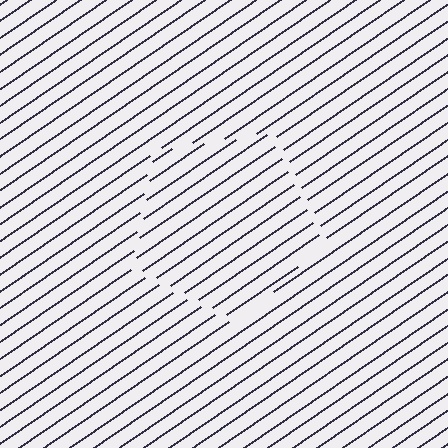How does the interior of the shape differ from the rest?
The interior of the shape contains the same grating, shifted by half a period — the contour is defined by the phase discontinuity where line-ends from the inner and outer gratings abut.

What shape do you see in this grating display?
An illusory pentagon. The interior of the shape contains the same grating, shifted by half a period — the contour is defined by the phase discontinuity where line-ends from the inner and outer gratings abut.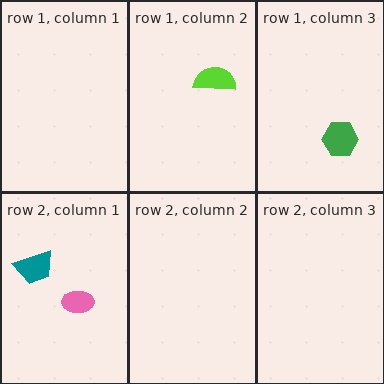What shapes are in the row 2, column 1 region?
The teal trapezoid, the pink ellipse.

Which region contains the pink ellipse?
The row 2, column 1 region.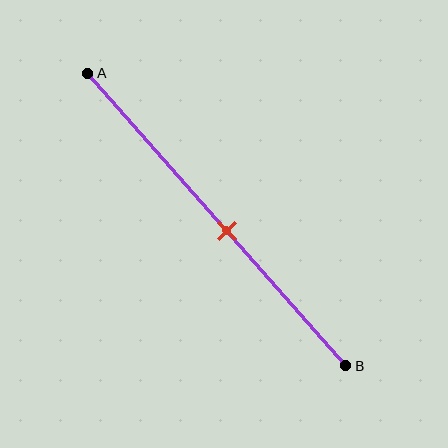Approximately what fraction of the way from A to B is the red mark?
The red mark is approximately 55% of the way from A to B.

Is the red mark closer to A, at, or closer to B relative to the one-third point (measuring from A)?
The red mark is closer to point B than the one-third point of segment AB.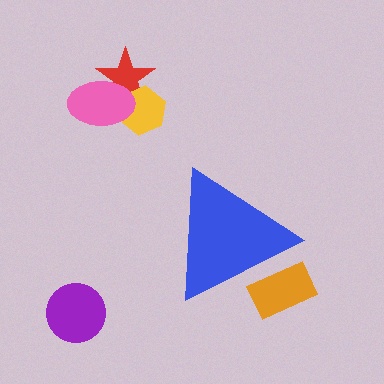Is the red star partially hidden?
No, the red star is fully visible.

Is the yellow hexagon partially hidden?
No, the yellow hexagon is fully visible.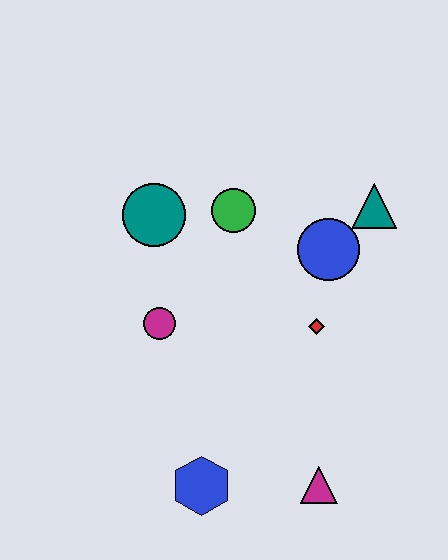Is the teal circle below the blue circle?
No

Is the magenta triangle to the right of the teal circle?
Yes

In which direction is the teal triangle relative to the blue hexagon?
The teal triangle is above the blue hexagon.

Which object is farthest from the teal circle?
The magenta triangle is farthest from the teal circle.